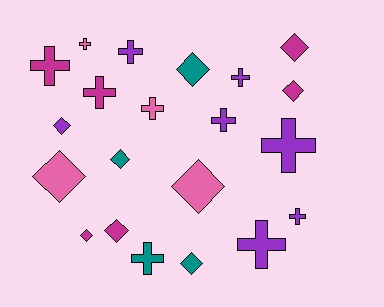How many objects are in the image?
There are 21 objects.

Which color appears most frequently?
Purple, with 7 objects.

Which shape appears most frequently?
Cross, with 11 objects.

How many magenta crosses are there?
There are 2 magenta crosses.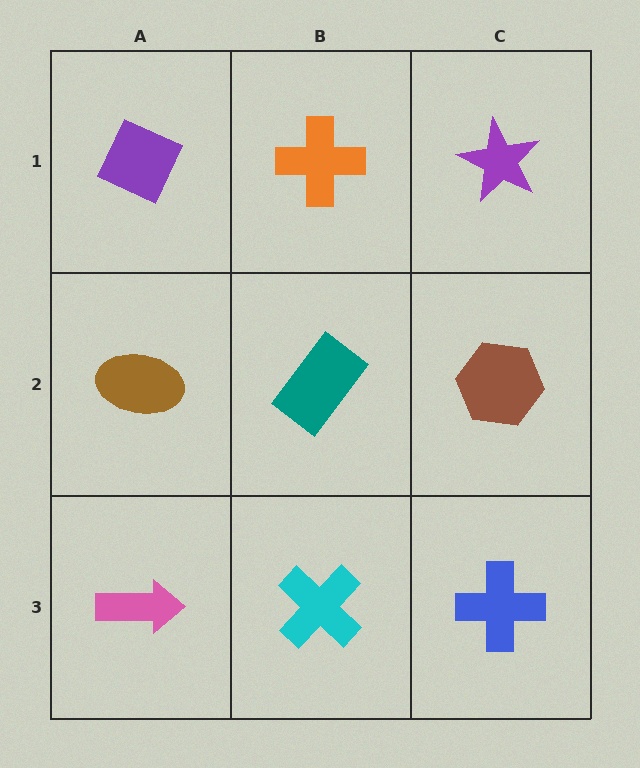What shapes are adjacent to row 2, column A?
A purple diamond (row 1, column A), a pink arrow (row 3, column A), a teal rectangle (row 2, column B).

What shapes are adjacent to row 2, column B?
An orange cross (row 1, column B), a cyan cross (row 3, column B), a brown ellipse (row 2, column A), a brown hexagon (row 2, column C).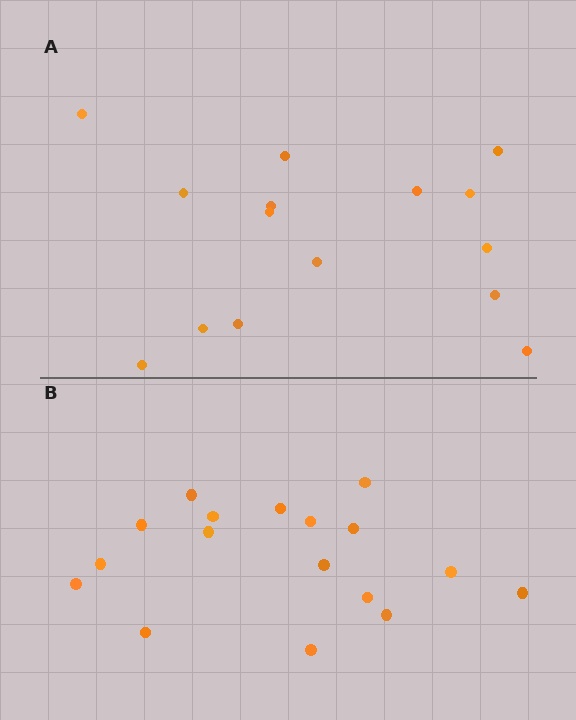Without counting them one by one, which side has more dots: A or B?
Region B (the bottom region) has more dots.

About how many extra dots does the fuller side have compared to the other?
Region B has just a few more — roughly 2 or 3 more dots than region A.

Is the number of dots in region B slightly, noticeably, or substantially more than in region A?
Region B has only slightly more — the two regions are fairly close. The ratio is roughly 1.1 to 1.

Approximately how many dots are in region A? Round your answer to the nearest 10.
About 20 dots. (The exact count is 15, which rounds to 20.)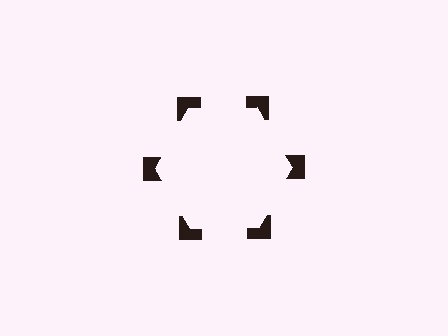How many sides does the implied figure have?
6 sides.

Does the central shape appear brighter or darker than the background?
It typically appears slightly brighter than the background, even though no actual brightness change is drawn.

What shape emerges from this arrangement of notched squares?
An illusory hexagon — its edges are inferred from the aligned wedge cuts in the notched squares, not physically drawn.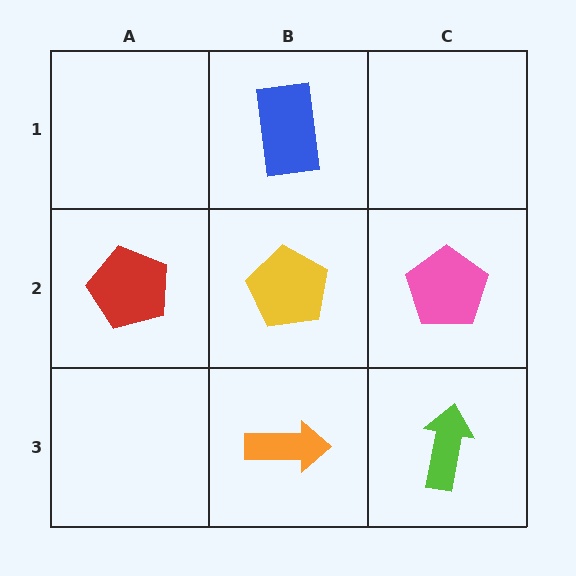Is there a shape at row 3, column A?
No, that cell is empty.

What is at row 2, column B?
A yellow pentagon.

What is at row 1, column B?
A blue rectangle.